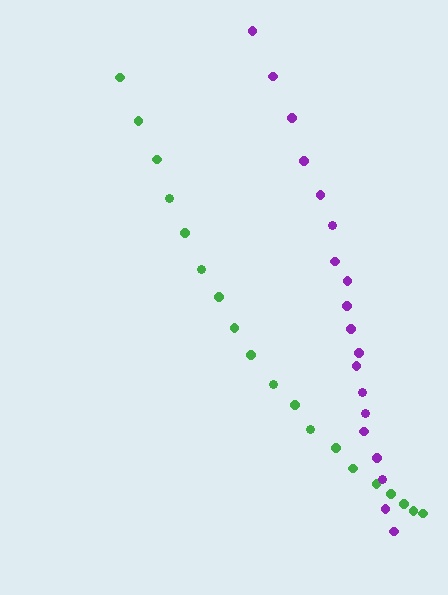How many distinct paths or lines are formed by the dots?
There are 2 distinct paths.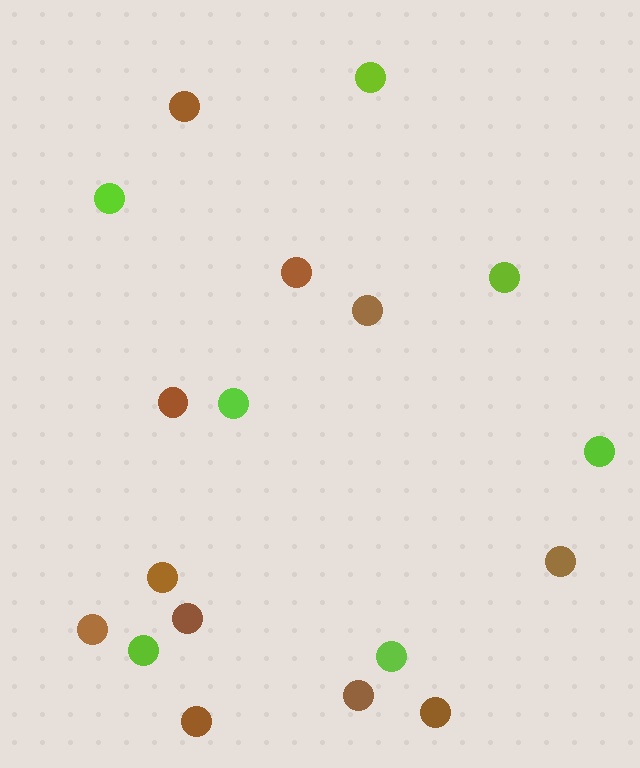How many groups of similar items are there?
There are 2 groups: one group of lime circles (7) and one group of brown circles (11).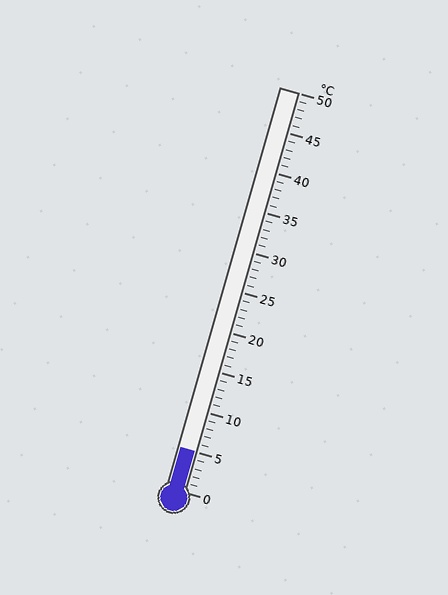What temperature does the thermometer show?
The thermometer shows approximately 5°C.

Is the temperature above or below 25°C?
The temperature is below 25°C.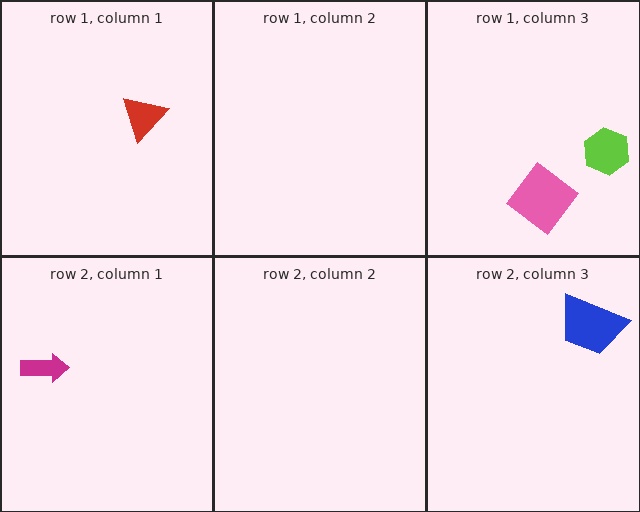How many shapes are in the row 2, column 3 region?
1.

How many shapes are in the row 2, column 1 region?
1.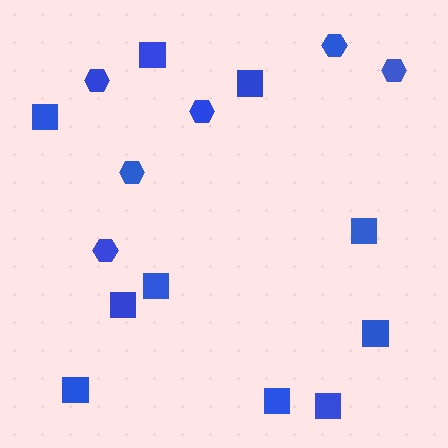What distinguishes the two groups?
There are 2 groups: one group of squares (10) and one group of hexagons (6).